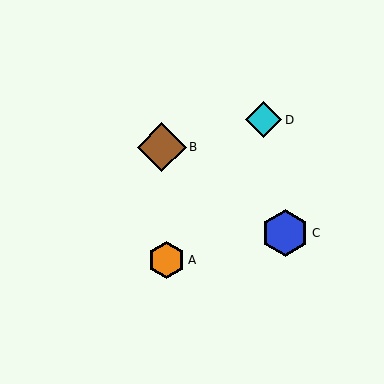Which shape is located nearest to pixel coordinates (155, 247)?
The orange hexagon (labeled A) at (167, 260) is nearest to that location.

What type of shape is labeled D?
Shape D is a cyan diamond.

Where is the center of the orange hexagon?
The center of the orange hexagon is at (167, 260).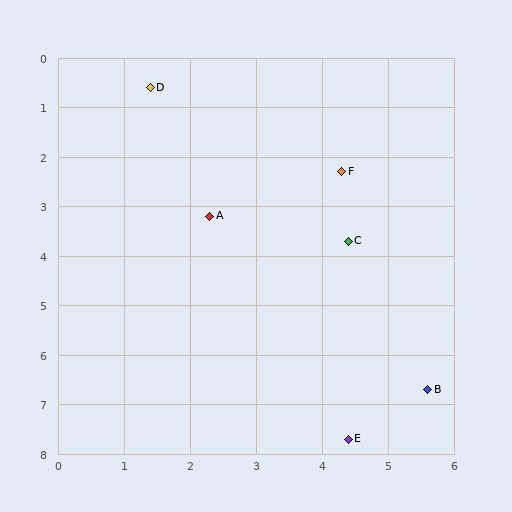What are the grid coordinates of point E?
Point E is at approximately (4.4, 7.7).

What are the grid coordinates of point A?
Point A is at approximately (2.3, 3.2).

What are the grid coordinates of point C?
Point C is at approximately (4.4, 3.7).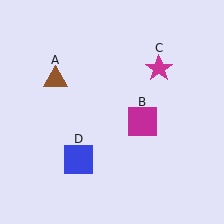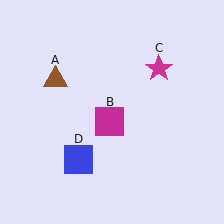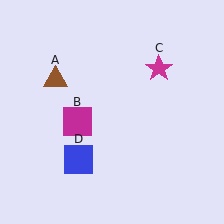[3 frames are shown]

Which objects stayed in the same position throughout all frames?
Brown triangle (object A) and magenta star (object C) and blue square (object D) remained stationary.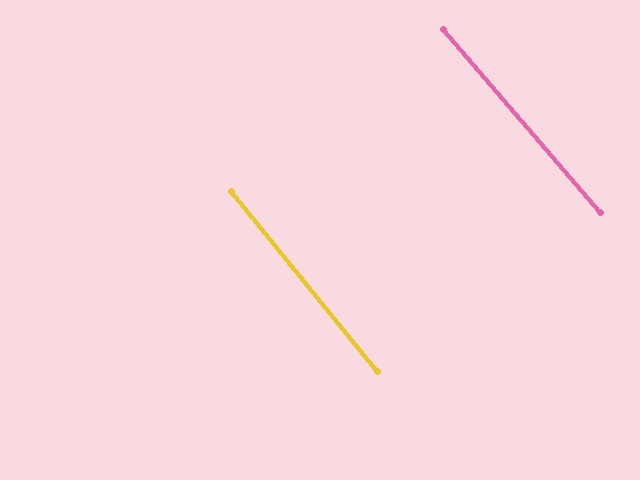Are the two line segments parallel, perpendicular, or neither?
Parallel — their directions differ by only 1.9°.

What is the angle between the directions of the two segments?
Approximately 2 degrees.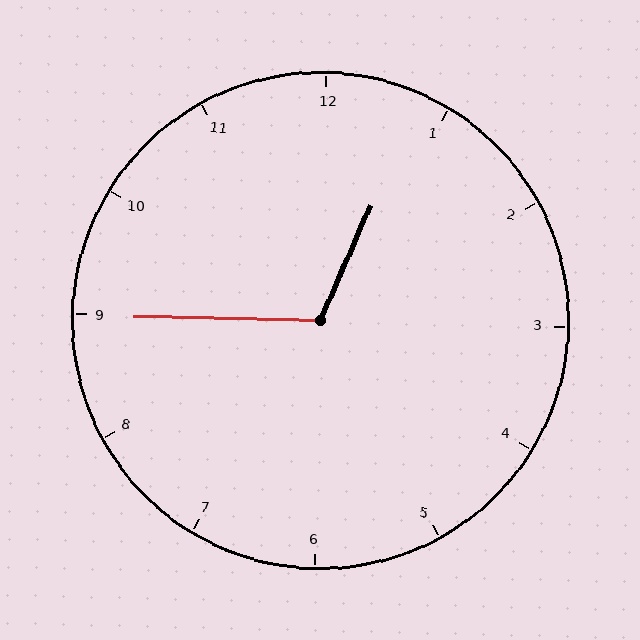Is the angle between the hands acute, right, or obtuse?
It is obtuse.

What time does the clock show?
12:45.